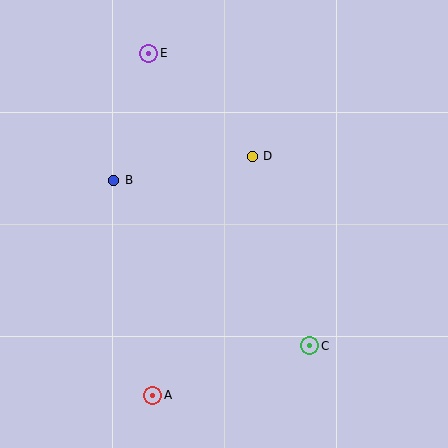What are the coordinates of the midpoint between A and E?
The midpoint between A and E is at (151, 224).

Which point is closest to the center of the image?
Point D at (252, 156) is closest to the center.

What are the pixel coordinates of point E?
Point E is at (149, 53).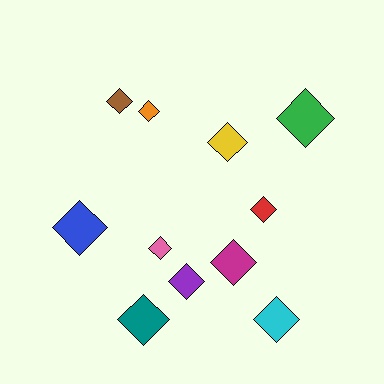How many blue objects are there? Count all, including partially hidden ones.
There is 1 blue object.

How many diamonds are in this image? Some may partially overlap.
There are 11 diamonds.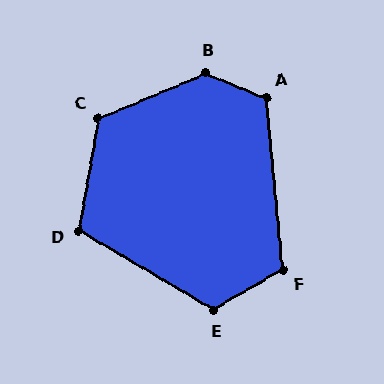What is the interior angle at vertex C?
Approximately 122 degrees (obtuse).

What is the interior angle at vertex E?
Approximately 120 degrees (obtuse).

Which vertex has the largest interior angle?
B, at approximately 135 degrees.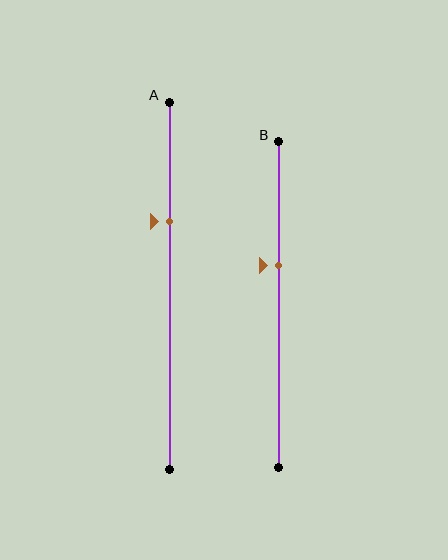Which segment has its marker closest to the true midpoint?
Segment B has its marker closest to the true midpoint.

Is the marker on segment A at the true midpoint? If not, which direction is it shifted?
No, the marker on segment A is shifted upward by about 18% of the segment length.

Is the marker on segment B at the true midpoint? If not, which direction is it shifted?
No, the marker on segment B is shifted upward by about 12% of the segment length.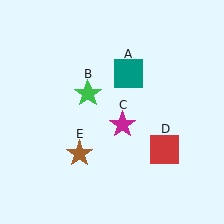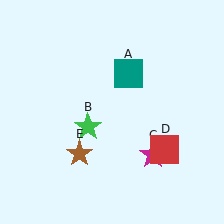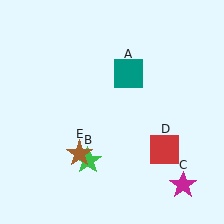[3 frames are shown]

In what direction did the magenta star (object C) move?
The magenta star (object C) moved down and to the right.